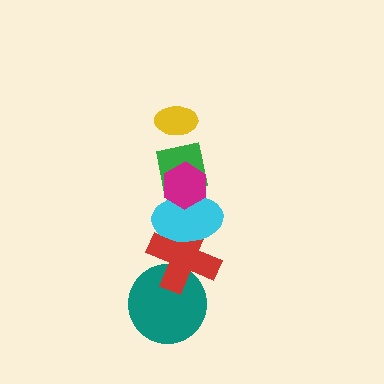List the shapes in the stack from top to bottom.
From top to bottom: the yellow ellipse, the magenta hexagon, the green square, the cyan ellipse, the red cross, the teal circle.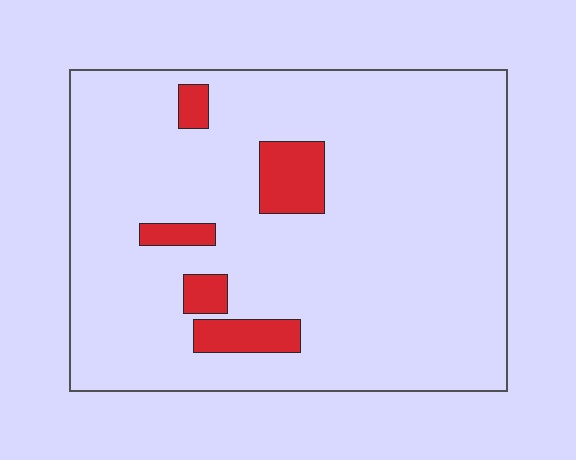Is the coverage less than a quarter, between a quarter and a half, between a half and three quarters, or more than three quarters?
Less than a quarter.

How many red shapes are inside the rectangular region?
5.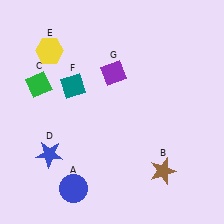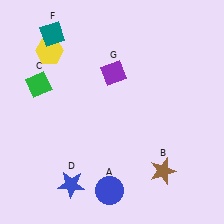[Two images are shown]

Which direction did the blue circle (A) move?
The blue circle (A) moved right.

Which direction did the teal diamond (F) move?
The teal diamond (F) moved up.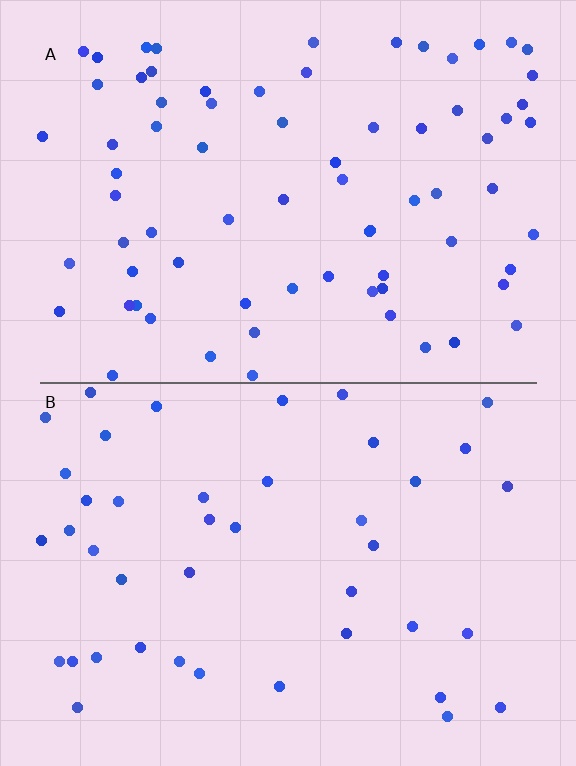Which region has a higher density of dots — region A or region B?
A (the top).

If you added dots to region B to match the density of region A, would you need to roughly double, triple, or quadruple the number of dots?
Approximately double.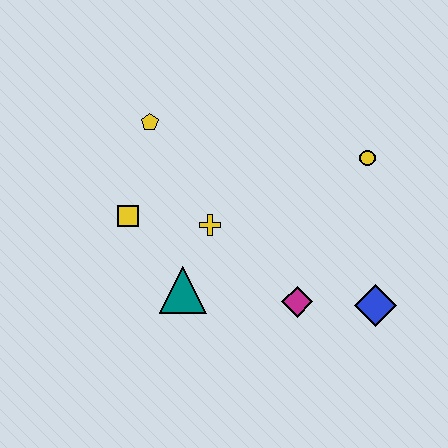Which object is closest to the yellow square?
The yellow cross is closest to the yellow square.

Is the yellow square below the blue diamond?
No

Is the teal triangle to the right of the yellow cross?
No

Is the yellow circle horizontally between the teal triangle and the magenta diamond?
No